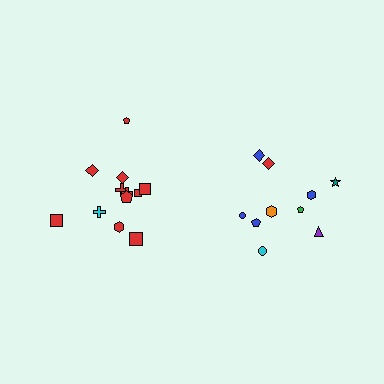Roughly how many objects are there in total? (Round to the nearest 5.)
Roughly 20 objects in total.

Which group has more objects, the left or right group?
The left group.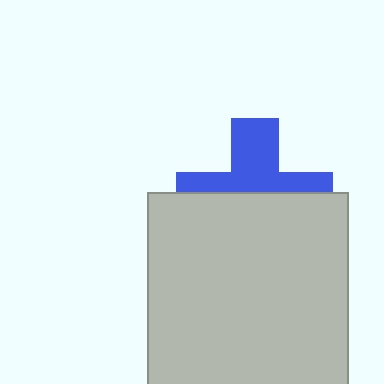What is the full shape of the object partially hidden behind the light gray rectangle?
The partially hidden object is a blue cross.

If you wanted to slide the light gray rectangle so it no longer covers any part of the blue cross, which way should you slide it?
Slide it down — that is the most direct way to separate the two shapes.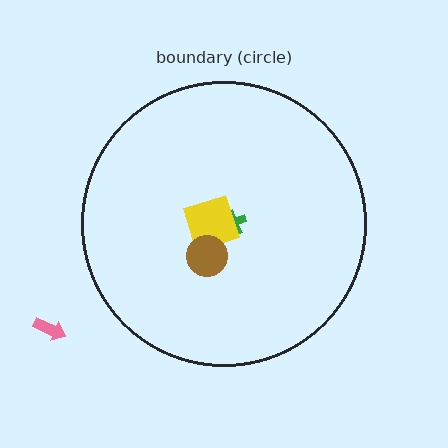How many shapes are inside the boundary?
3 inside, 1 outside.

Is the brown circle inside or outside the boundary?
Inside.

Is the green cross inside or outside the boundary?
Inside.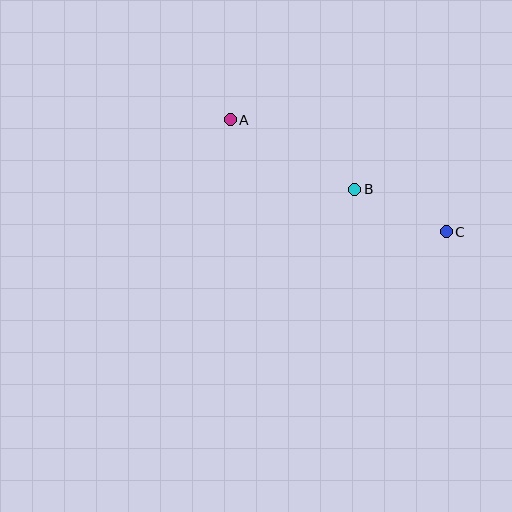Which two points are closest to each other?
Points B and C are closest to each other.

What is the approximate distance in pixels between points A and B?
The distance between A and B is approximately 143 pixels.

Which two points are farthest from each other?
Points A and C are farthest from each other.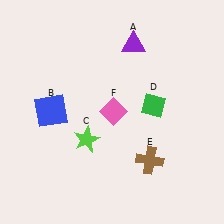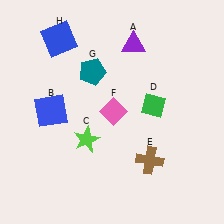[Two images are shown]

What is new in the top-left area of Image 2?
A blue square (H) was added in the top-left area of Image 2.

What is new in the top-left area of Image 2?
A teal pentagon (G) was added in the top-left area of Image 2.